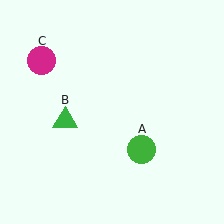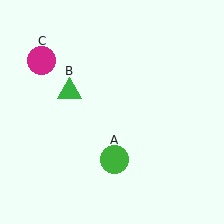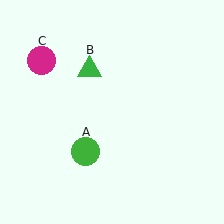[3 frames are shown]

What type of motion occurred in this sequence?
The green circle (object A), green triangle (object B) rotated clockwise around the center of the scene.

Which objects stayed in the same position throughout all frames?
Magenta circle (object C) remained stationary.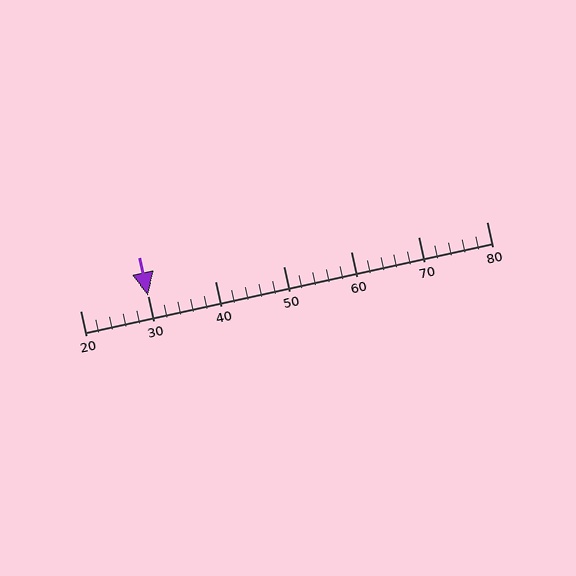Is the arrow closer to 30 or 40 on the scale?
The arrow is closer to 30.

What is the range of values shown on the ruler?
The ruler shows values from 20 to 80.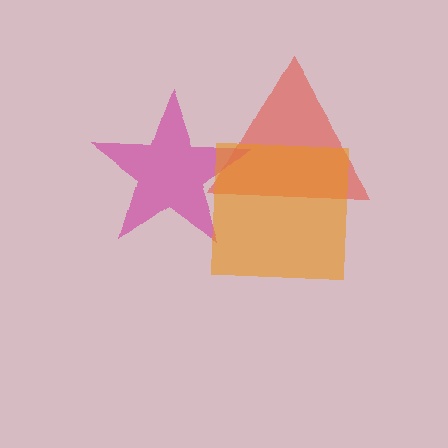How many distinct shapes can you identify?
There are 3 distinct shapes: a red triangle, a magenta star, an orange square.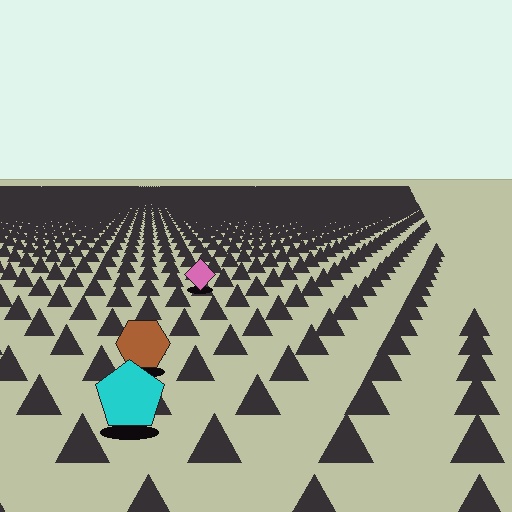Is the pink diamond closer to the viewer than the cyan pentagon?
No. The cyan pentagon is closer — you can tell from the texture gradient: the ground texture is coarser near it.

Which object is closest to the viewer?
The cyan pentagon is closest. The texture marks near it are larger and more spread out.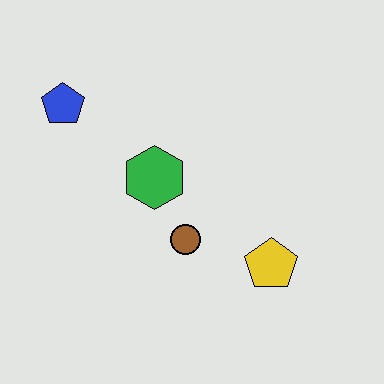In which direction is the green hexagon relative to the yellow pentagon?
The green hexagon is to the left of the yellow pentagon.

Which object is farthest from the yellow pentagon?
The blue pentagon is farthest from the yellow pentagon.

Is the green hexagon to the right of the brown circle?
No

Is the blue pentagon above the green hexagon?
Yes